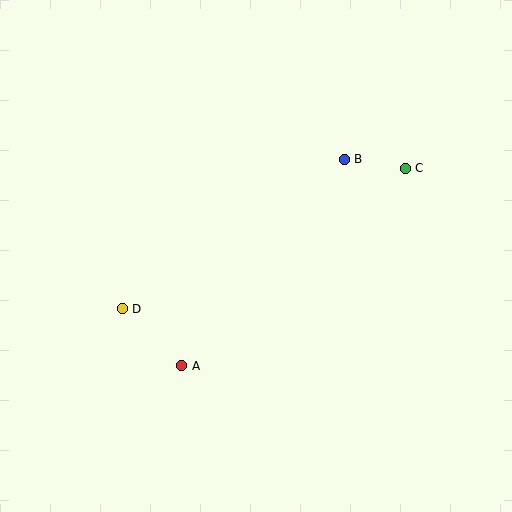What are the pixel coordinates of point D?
Point D is at (122, 309).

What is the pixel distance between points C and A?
The distance between C and A is 298 pixels.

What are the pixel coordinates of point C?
Point C is at (405, 168).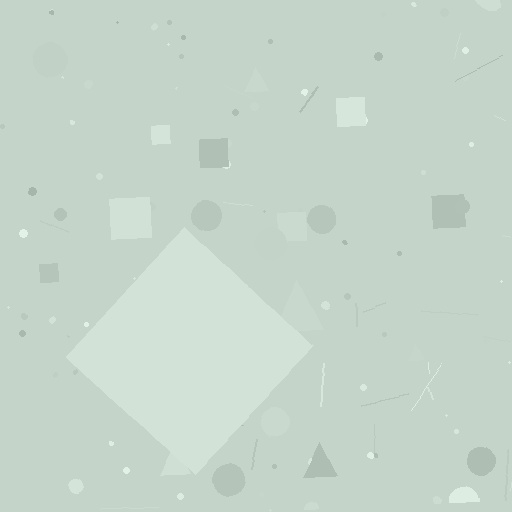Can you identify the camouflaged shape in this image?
The camouflaged shape is a diamond.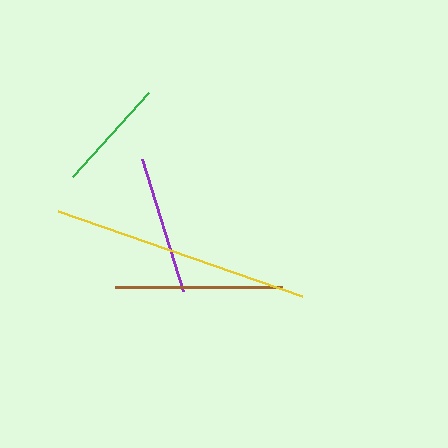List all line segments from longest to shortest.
From longest to shortest: yellow, brown, purple, green.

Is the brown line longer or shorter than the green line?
The brown line is longer than the green line.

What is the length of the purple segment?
The purple segment is approximately 138 pixels long.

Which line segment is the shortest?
The green line is the shortest at approximately 114 pixels.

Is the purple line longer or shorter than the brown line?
The brown line is longer than the purple line.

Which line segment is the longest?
The yellow line is the longest at approximately 258 pixels.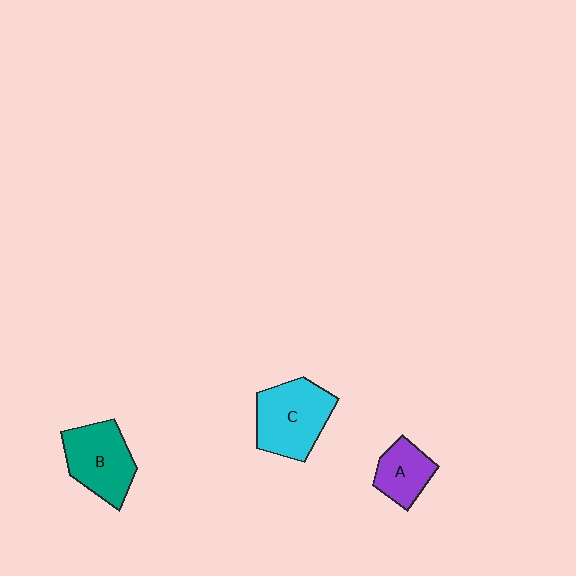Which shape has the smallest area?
Shape A (purple).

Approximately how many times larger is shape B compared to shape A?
Approximately 1.6 times.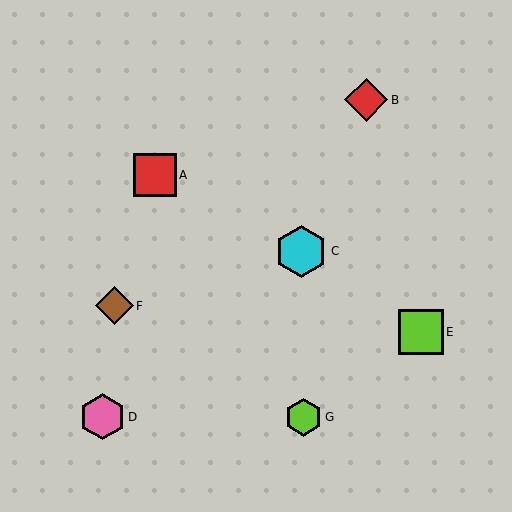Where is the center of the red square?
The center of the red square is at (155, 175).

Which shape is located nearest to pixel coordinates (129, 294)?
The brown diamond (labeled F) at (114, 306) is nearest to that location.